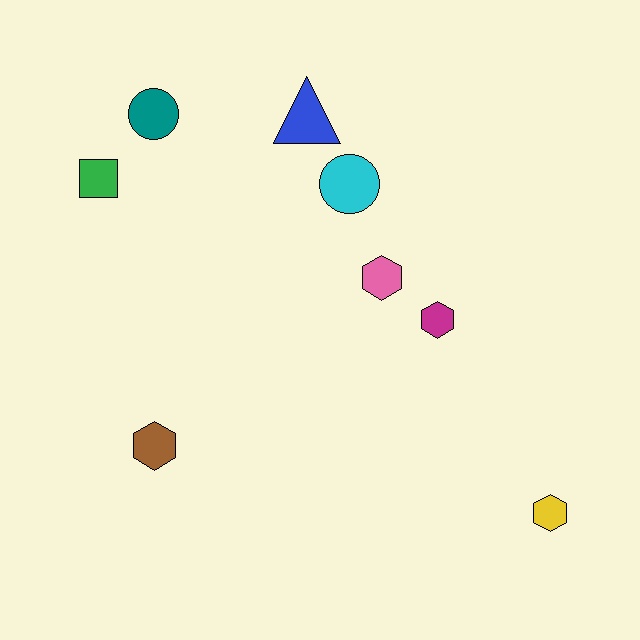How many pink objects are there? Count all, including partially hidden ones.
There is 1 pink object.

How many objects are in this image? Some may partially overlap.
There are 8 objects.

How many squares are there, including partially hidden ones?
There is 1 square.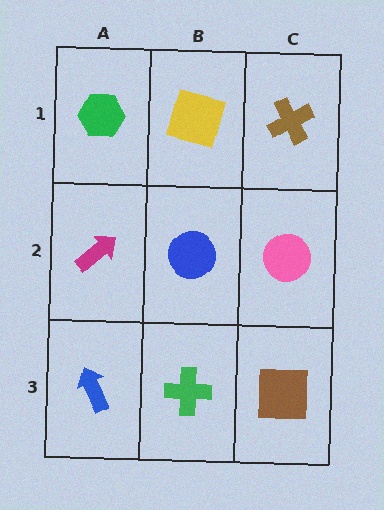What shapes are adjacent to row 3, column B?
A blue circle (row 2, column B), a blue arrow (row 3, column A), a brown square (row 3, column C).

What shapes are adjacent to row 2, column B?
A yellow square (row 1, column B), a green cross (row 3, column B), a magenta arrow (row 2, column A), a pink circle (row 2, column C).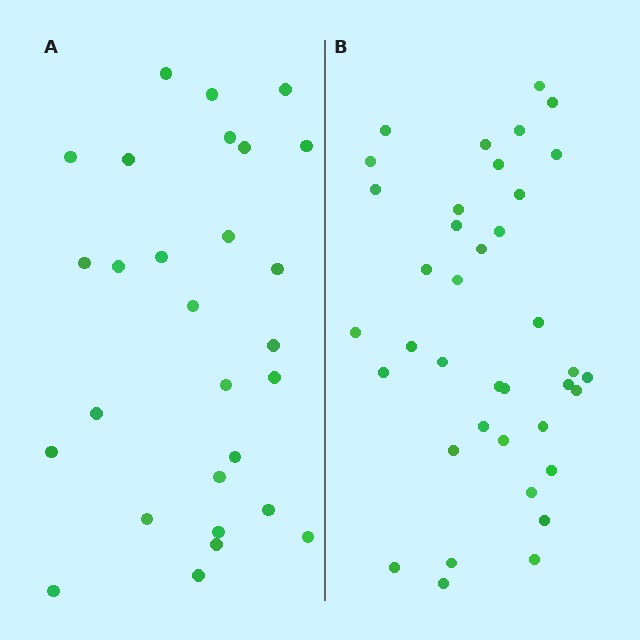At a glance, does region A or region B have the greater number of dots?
Region B (the right region) has more dots.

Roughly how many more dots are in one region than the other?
Region B has roughly 10 or so more dots than region A.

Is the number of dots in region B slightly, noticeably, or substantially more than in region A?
Region B has noticeably more, but not dramatically so. The ratio is roughly 1.4 to 1.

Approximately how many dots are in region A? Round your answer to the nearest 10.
About 30 dots. (The exact count is 28, which rounds to 30.)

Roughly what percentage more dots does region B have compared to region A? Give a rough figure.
About 35% more.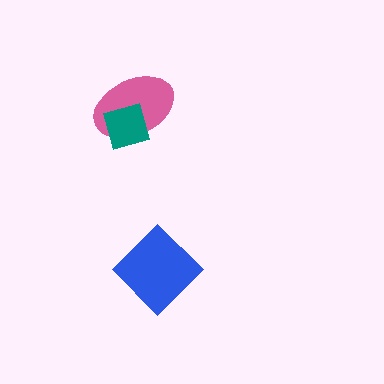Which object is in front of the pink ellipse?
The teal square is in front of the pink ellipse.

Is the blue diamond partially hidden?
No, no other shape covers it.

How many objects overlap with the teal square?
1 object overlaps with the teal square.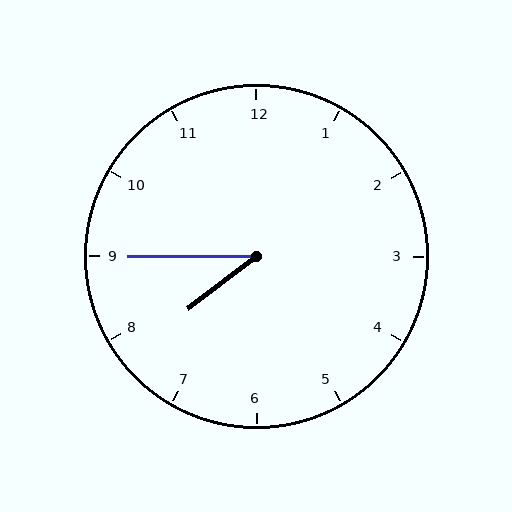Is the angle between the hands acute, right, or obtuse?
It is acute.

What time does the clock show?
7:45.